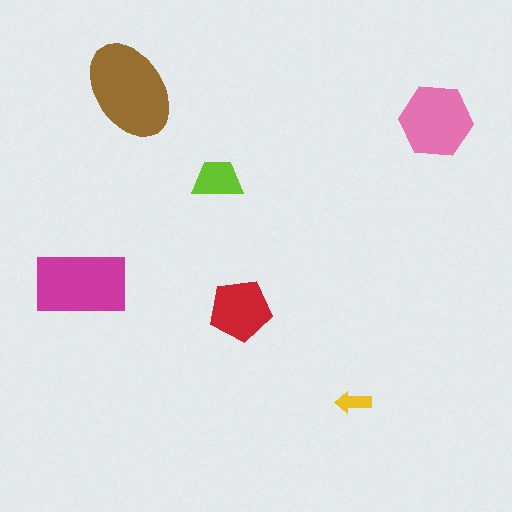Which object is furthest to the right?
The pink hexagon is rightmost.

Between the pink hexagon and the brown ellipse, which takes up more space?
The brown ellipse.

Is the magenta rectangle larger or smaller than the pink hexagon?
Larger.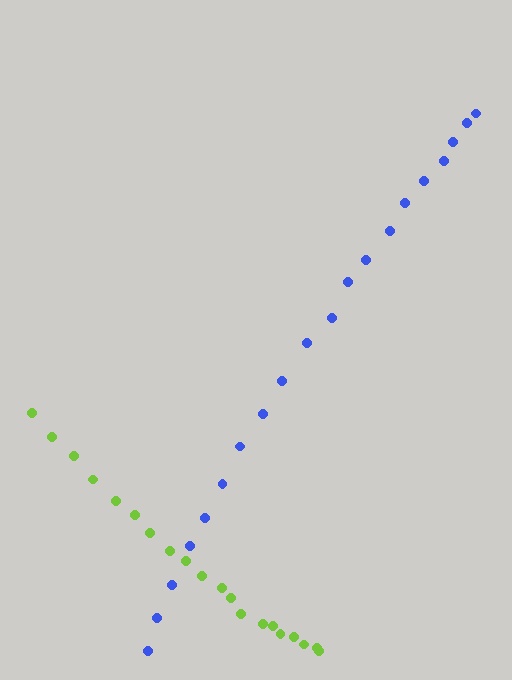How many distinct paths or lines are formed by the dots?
There are 2 distinct paths.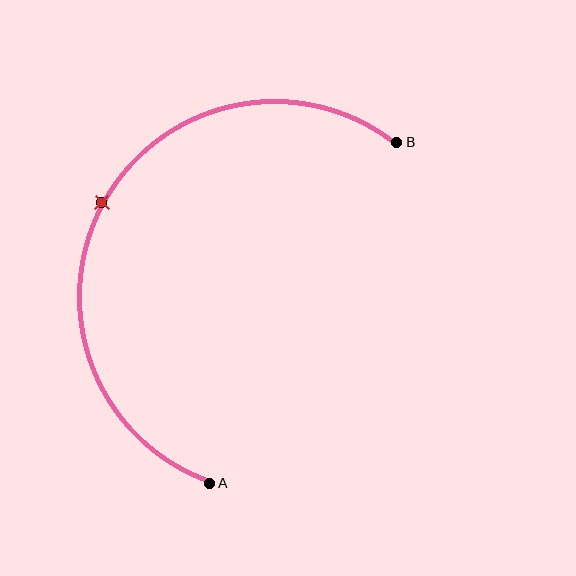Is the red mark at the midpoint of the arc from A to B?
Yes. The red mark lies on the arc at equal arc-length from both A and B — it is the arc midpoint.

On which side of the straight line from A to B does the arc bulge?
The arc bulges to the left of the straight line connecting A and B.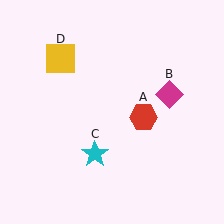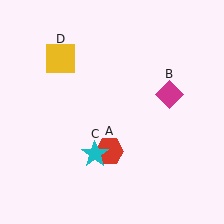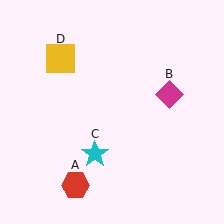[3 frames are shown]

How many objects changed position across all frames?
1 object changed position: red hexagon (object A).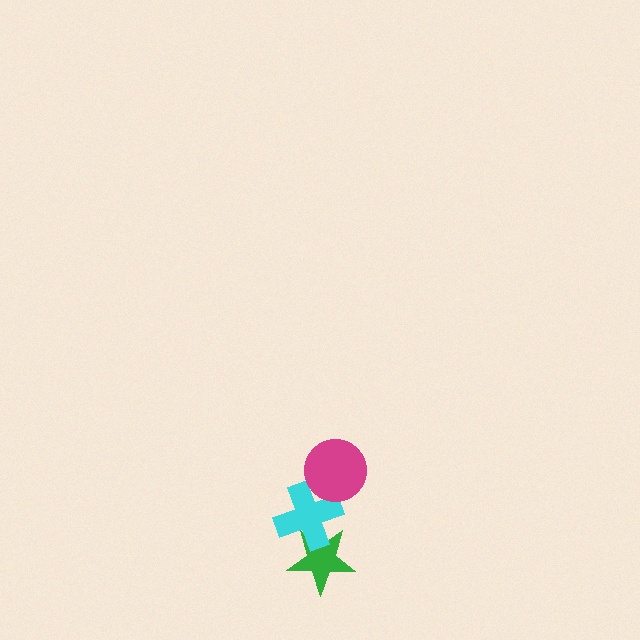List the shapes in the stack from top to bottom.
From top to bottom: the magenta circle, the cyan cross, the green star.